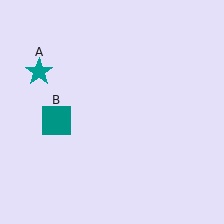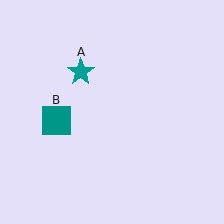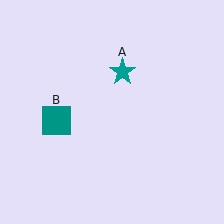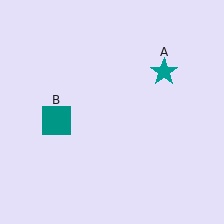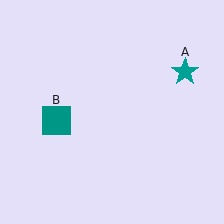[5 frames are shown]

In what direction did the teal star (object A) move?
The teal star (object A) moved right.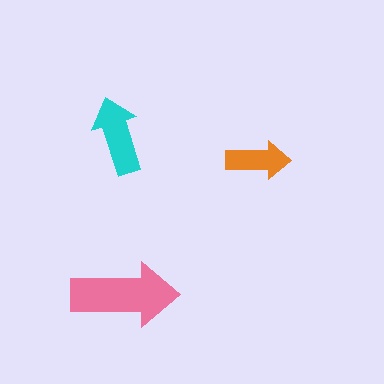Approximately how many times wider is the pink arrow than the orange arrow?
About 1.5 times wider.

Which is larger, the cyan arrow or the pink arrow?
The pink one.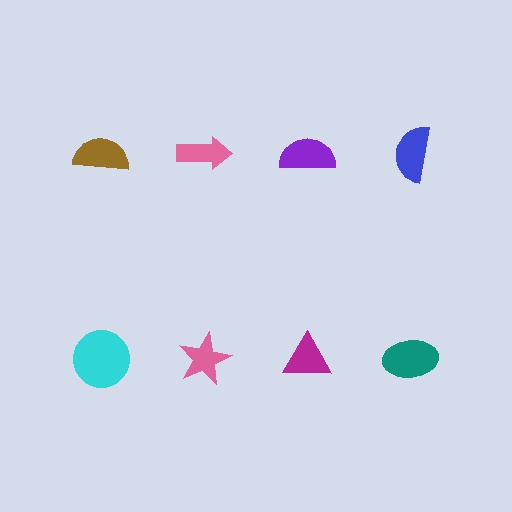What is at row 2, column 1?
A cyan circle.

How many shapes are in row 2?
4 shapes.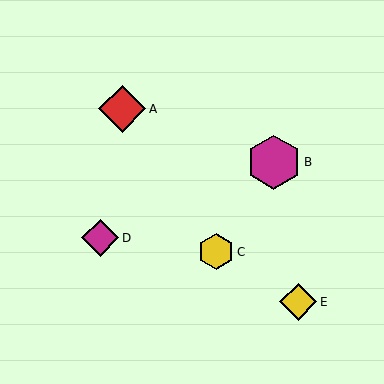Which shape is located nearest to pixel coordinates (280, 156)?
The magenta hexagon (labeled B) at (274, 162) is nearest to that location.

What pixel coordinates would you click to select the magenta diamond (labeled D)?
Click at (100, 238) to select the magenta diamond D.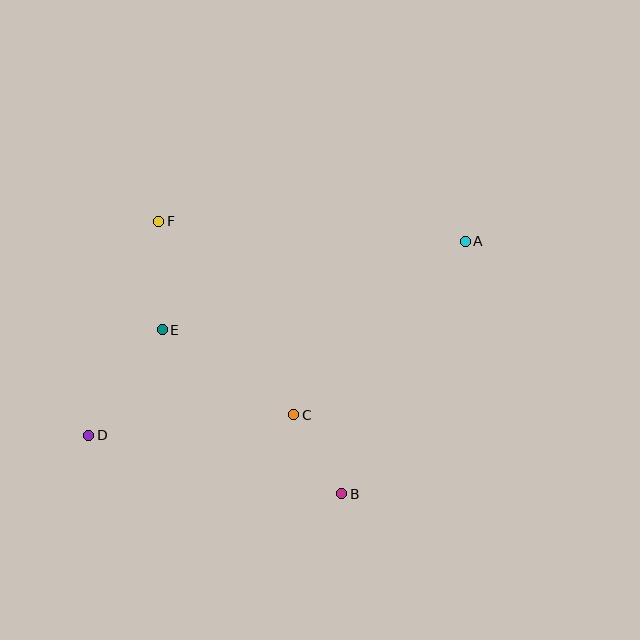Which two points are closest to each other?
Points B and C are closest to each other.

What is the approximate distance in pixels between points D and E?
The distance between D and E is approximately 129 pixels.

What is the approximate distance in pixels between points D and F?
The distance between D and F is approximately 225 pixels.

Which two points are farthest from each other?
Points A and D are farthest from each other.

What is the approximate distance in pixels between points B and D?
The distance between B and D is approximately 259 pixels.